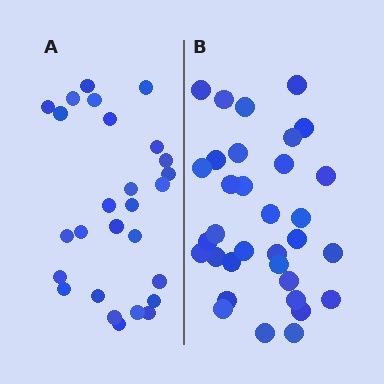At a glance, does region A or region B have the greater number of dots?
Region B (the right region) has more dots.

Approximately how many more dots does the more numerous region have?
Region B has about 6 more dots than region A.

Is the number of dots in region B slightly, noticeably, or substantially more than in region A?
Region B has only slightly more — the two regions are fairly close. The ratio is roughly 1.2 to 1.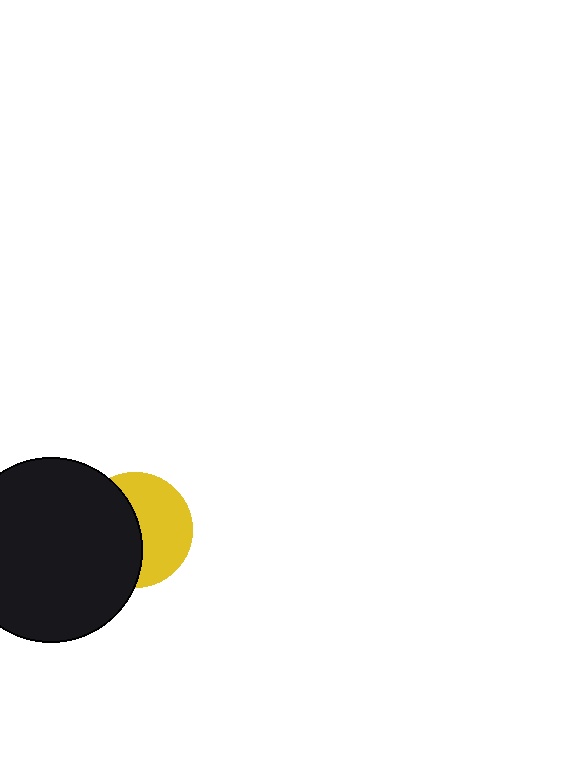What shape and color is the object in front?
The object in front is a black circle.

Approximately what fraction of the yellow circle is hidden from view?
Roughly 49% of the yellow circle is hidden behind the black circle.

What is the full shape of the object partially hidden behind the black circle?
The partially hidden object is a yellow circle.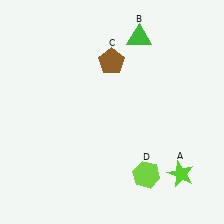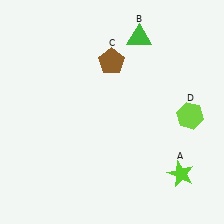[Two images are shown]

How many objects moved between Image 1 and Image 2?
1 object moved between the two images.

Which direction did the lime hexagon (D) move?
The lime hexagon (D) moved up.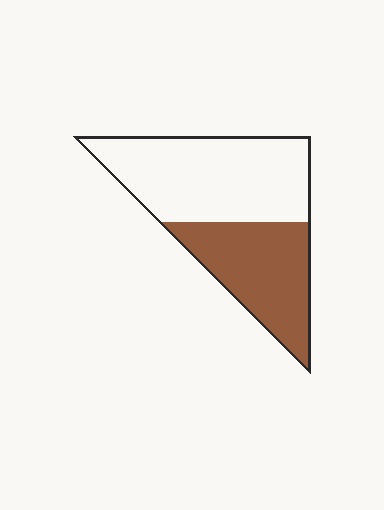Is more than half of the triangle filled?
No.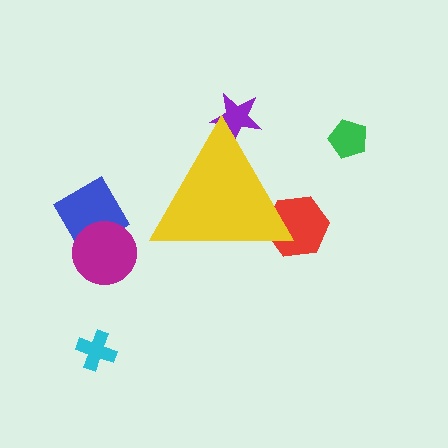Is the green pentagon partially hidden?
No, the green pentagon is fully visible.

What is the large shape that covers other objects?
A yellow triangle.